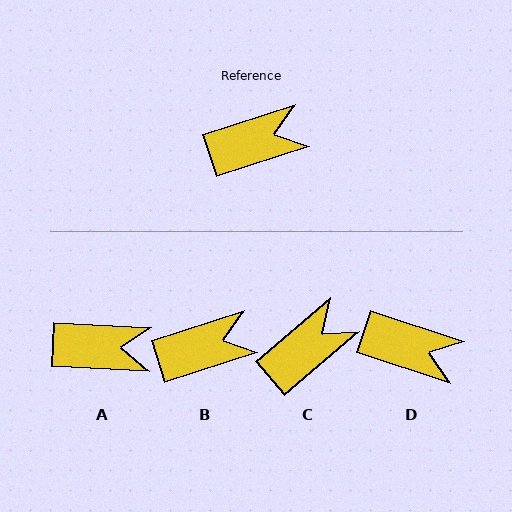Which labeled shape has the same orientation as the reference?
B.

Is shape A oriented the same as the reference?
No, it is off by about 21 degrees.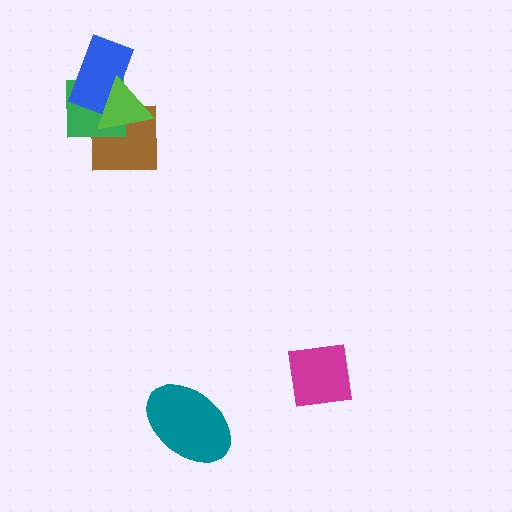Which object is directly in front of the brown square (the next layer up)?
The green square is directly in front of the brown square.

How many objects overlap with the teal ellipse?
0 objects overlap with the teal ellipse.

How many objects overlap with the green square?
3 objects overlap with the green square.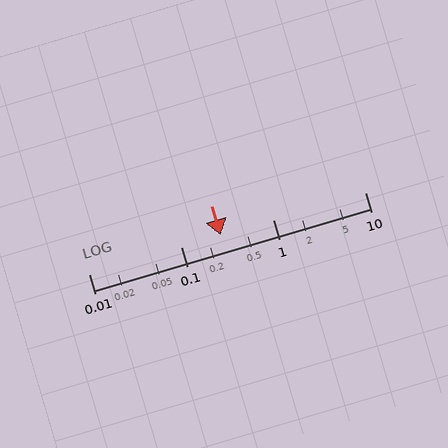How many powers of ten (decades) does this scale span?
The scale spans 3 decades, from 0.01 to 10.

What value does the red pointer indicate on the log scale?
The pointer indicates approximately 0.27.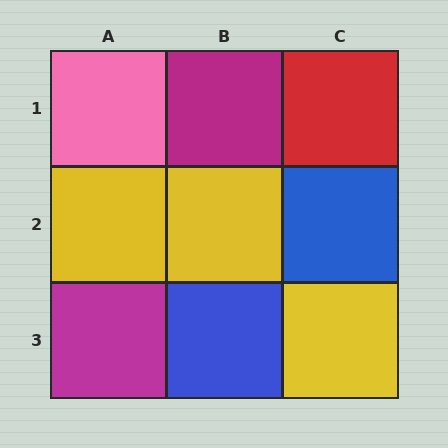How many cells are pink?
1 cell is pink.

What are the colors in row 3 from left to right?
Magenta, blue, yellow.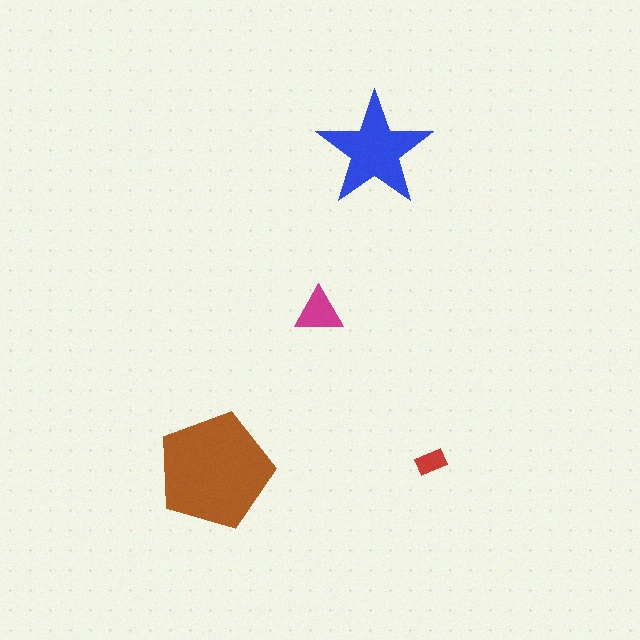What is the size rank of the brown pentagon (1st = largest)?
1st.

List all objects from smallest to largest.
The red rectangle, the magenta triangle, the blue star, the brown pentagon.